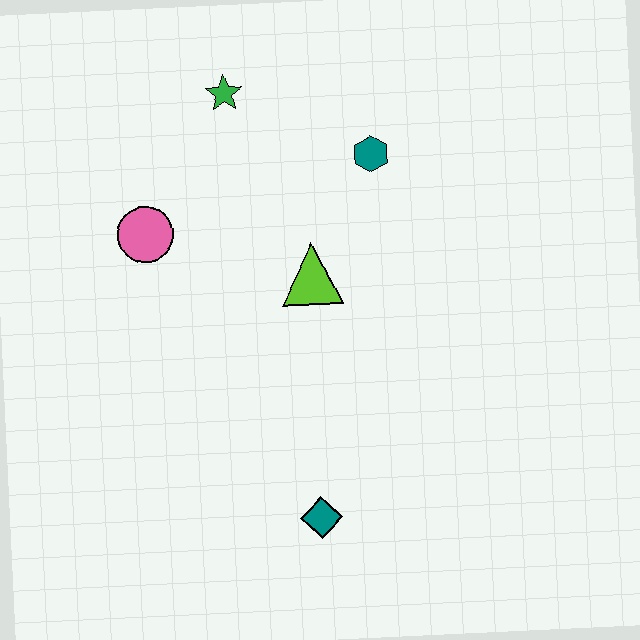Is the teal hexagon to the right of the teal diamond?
Yes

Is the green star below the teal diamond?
No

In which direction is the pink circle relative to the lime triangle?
The pink circle is to the left of the lime triangle.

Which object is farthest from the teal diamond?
The green star is farthest from the teal diamond.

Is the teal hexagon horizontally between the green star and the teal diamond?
No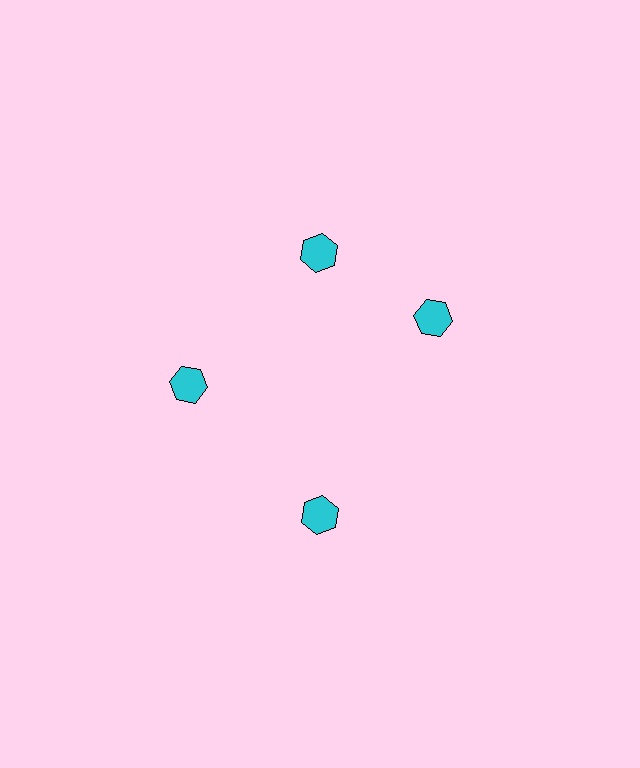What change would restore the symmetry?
The symmetry would be restored by rotating it back into even spacing with its neighbors so that all 4 hexagons sit at equal angles and equal distance from the center.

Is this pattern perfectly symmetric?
No. The 4 cyan hexagons are arranged in a ring, but one element near the 3 o'clock position is rotated out of alignment along the ring, breaking the 4-fold rotational symmetry.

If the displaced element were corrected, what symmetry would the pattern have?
It would have 4-fold rotational symmetry — the pattern would map onto itself every 90 degrees.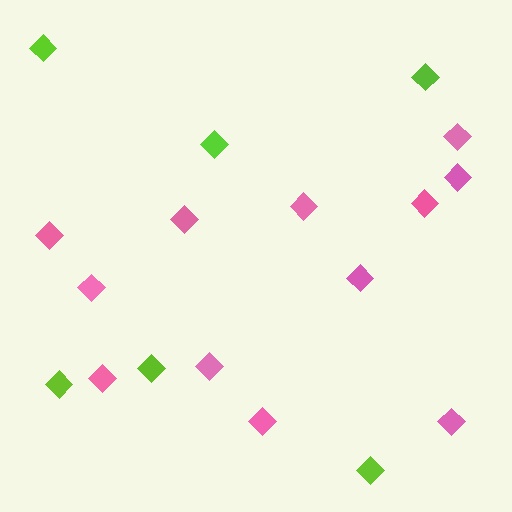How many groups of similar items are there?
There are 2 groups: one group of pink diamonds (12) and one group of lime diamonds (6).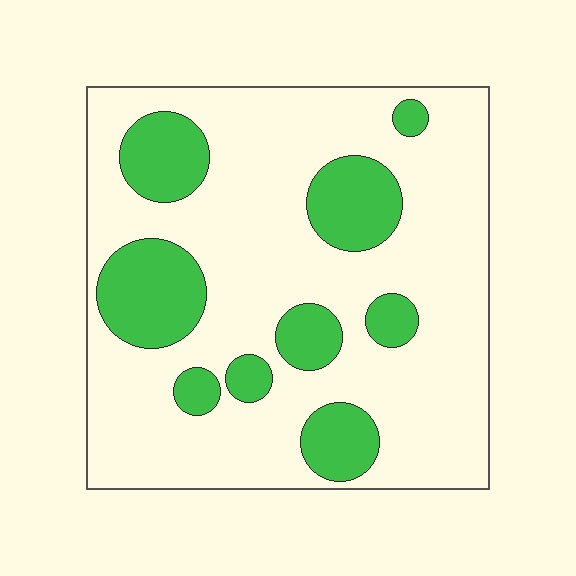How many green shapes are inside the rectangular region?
9.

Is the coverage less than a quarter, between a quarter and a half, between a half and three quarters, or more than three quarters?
Less than a quarter.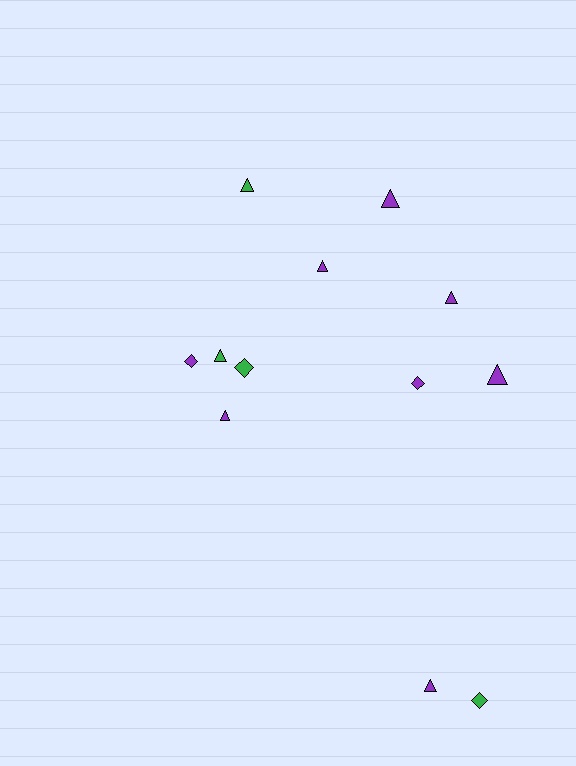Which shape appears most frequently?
Triangle, with 8 objects.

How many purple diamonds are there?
There are 2 purple diamonds.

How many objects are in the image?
There are 12 objects.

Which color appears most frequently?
Purple, with 8 objects.